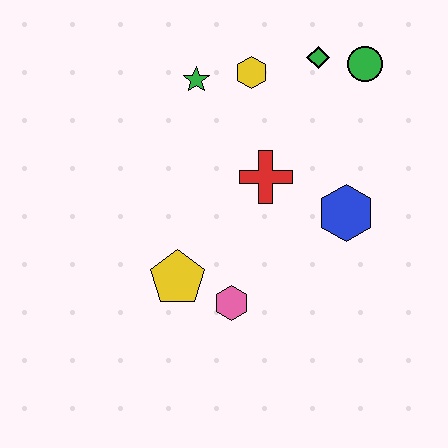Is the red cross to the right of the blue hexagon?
No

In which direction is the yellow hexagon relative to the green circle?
The yellow hexagon is to the left of the green circle.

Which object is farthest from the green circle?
The yellow pentagon is farthest from the green circle.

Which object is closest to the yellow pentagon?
The pink hexagon is closest to the yellow pentagon.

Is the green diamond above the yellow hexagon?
Yes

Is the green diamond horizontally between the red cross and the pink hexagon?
No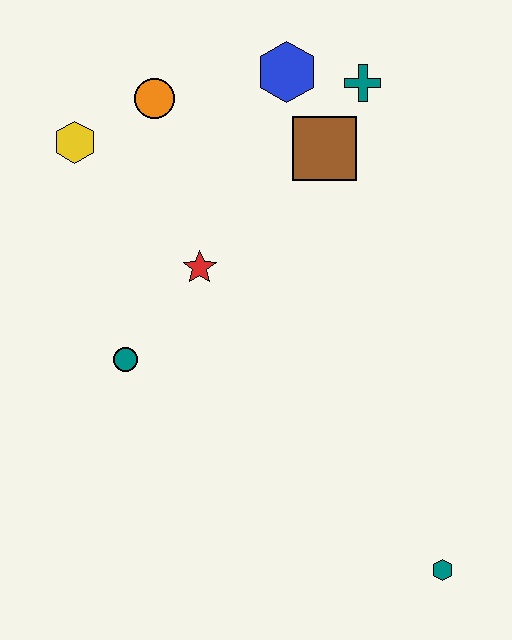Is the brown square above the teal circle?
Yes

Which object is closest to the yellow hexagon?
The orange circle is closest to the yellow hexagon.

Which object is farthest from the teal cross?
The teal hexagon is farthest from the teal cross.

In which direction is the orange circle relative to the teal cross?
The orange circle is to the left of the teal cross.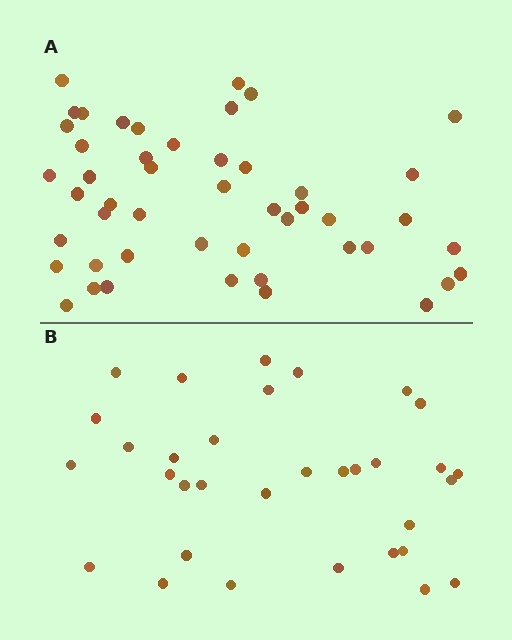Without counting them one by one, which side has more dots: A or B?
Region A (the top region) has more dots.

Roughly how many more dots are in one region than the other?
Region A has approximately 15 more dots than region B.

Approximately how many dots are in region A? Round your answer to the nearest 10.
About 50 dots. (The exact count is 48, which rounds to 50.)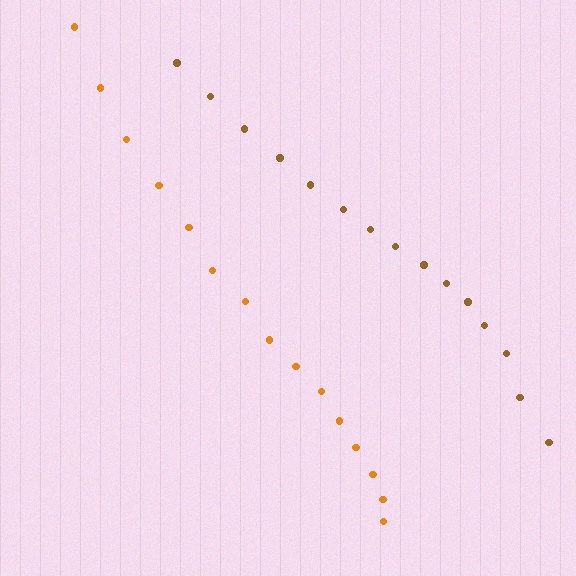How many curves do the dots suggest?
There are 2 distinct paths.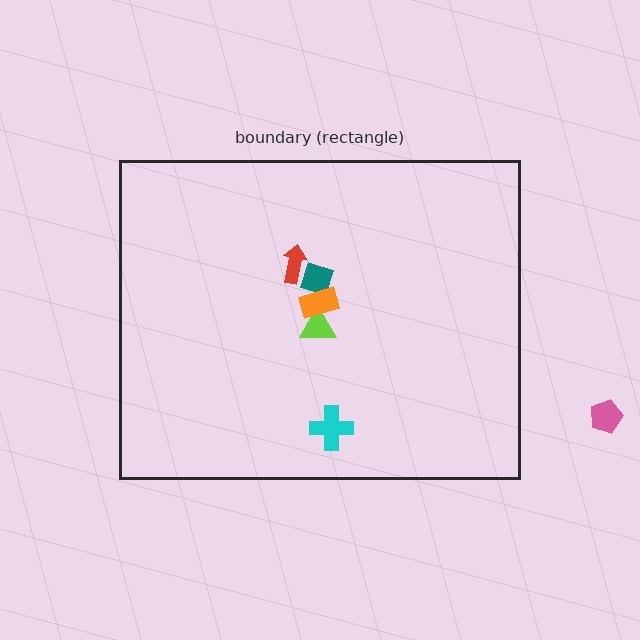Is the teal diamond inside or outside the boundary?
Inside.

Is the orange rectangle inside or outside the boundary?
Inside.